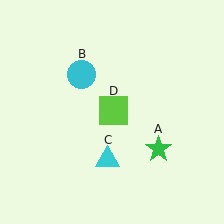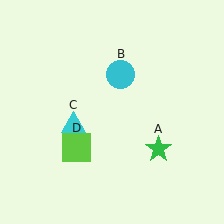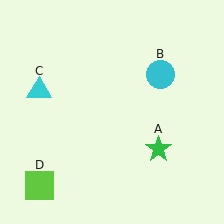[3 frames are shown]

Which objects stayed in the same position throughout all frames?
Green star (object A) remained stationary.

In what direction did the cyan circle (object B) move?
The cyan circle (object B) moved right.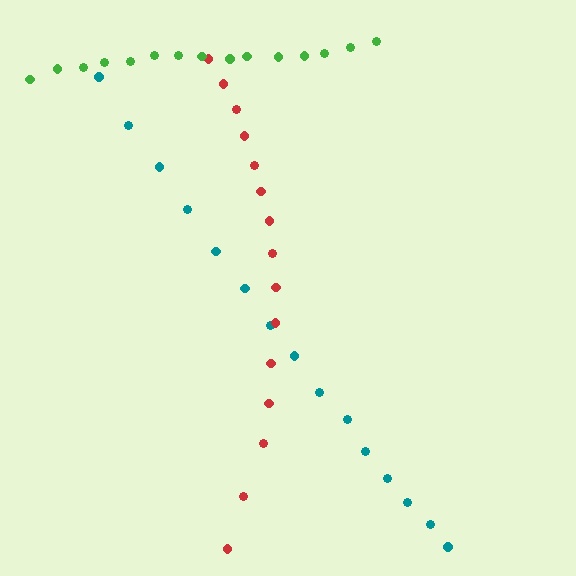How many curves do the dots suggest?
There are 3 distinct paths.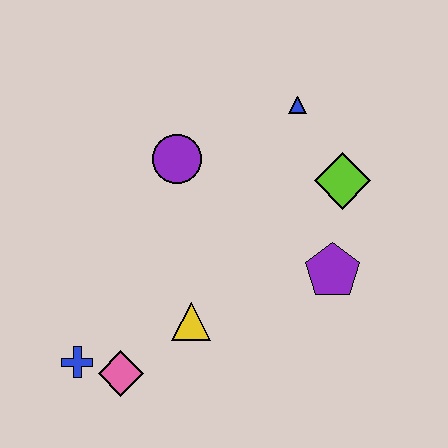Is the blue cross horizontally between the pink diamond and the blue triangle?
No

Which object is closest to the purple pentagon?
The lime diamond is closest to the purple pentagon.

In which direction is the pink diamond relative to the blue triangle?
The pink diamond is below the blue triangle.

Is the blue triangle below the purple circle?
No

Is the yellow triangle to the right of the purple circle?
Yes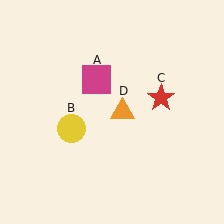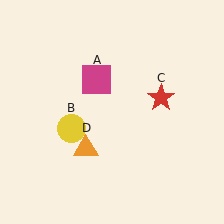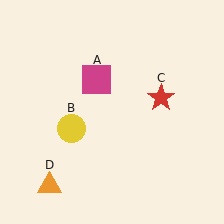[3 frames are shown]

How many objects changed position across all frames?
1 object changed position: orange triangle (object D).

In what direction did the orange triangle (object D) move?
The orange triangle (object D) moved down and to the left.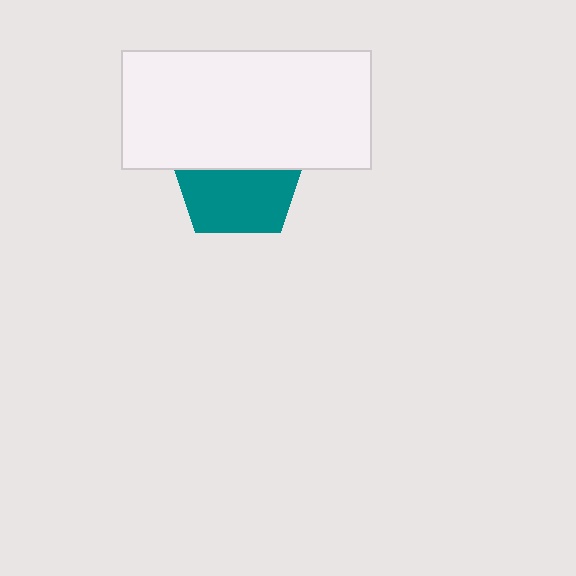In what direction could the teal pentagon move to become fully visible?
The teal pentagon could move down. That would shift it out from behind the white rectangle entirely.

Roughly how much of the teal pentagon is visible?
About half of it is visible (roughly 53%).